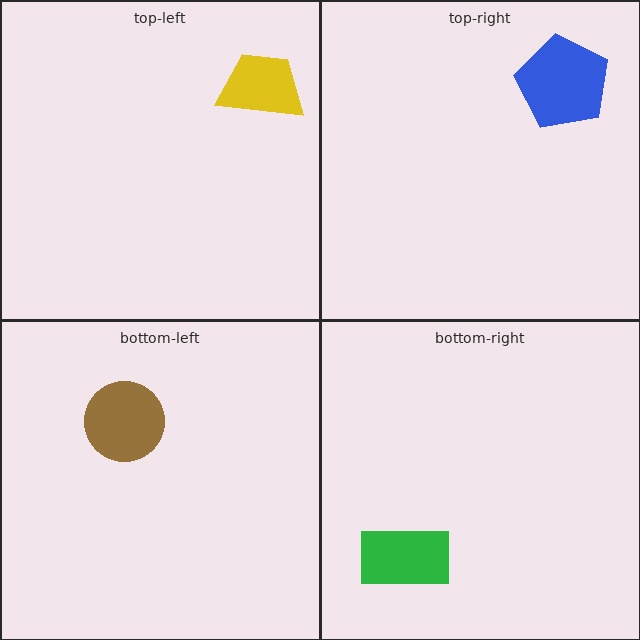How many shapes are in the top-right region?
1.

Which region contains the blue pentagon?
The top-right region.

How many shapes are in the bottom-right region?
1.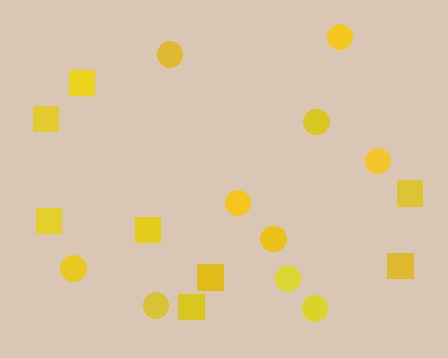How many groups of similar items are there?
There are 2 groups: one group of circles (10) and one group of squares (8).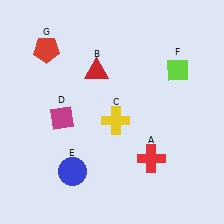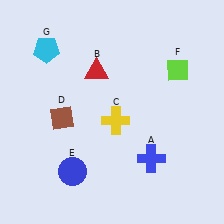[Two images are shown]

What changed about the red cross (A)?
In Image 1, A is red. In Image 2, it changed to blue.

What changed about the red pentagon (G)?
In Image 1, G is red. In Image 2, it changed to cyan.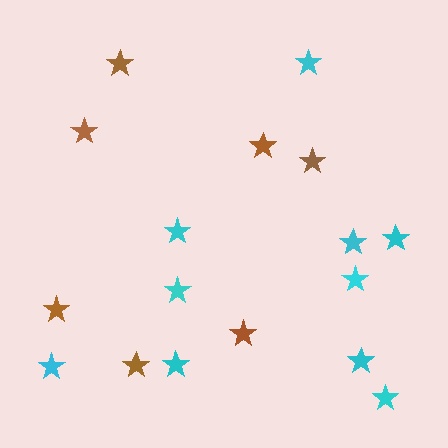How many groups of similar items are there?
There are 2 groups: one group of brown stars (7) and one group of cyan stars (10).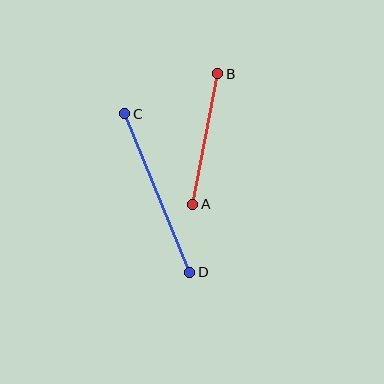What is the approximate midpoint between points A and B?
The midpoint is at approximately (205, 139) pixels.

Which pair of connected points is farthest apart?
Points C and D are farthest apart.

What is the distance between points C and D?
The distance is approximately 171 pixels.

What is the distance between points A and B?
The distance is approximately 133 pixels.